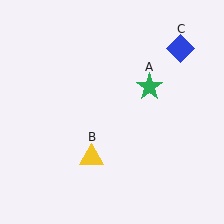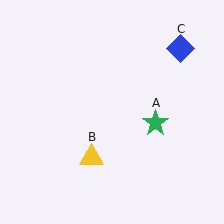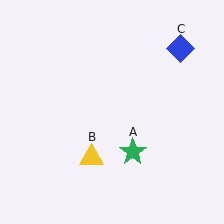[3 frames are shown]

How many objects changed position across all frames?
1 object changed position: green star (object A).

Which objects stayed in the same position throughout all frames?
Yellow triangle (object B) and blue diamond (object C) remained stationary.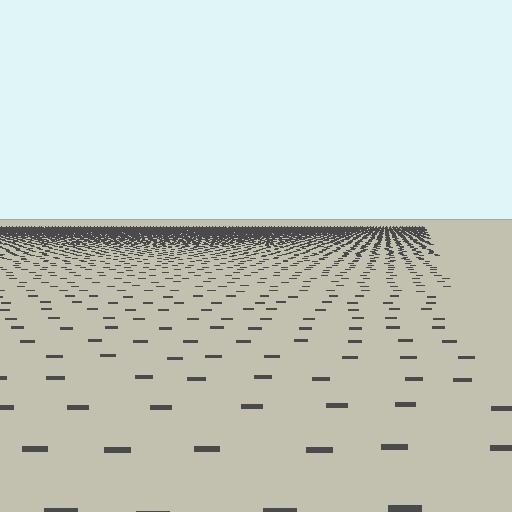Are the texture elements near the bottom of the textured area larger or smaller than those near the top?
Larger. Near the bottom, elements are closer to the viewer and appear at a bigger on-screen size.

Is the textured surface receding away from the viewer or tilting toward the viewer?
The surface is receding away from the viewer. Texture elements get smaller and denser toward the top.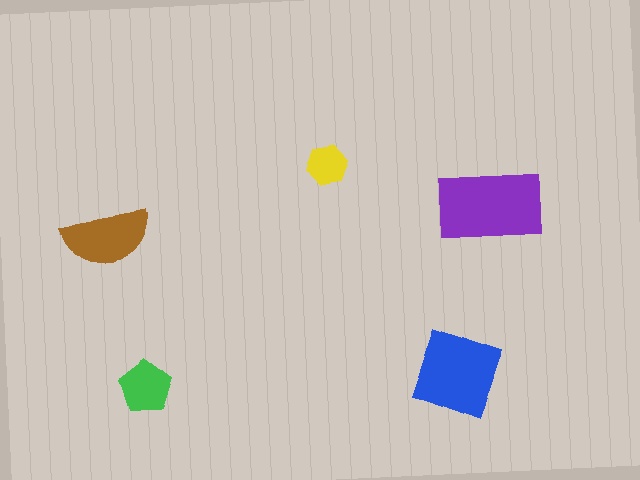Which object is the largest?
The purple rectangle.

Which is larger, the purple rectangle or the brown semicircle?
The purple rectangle.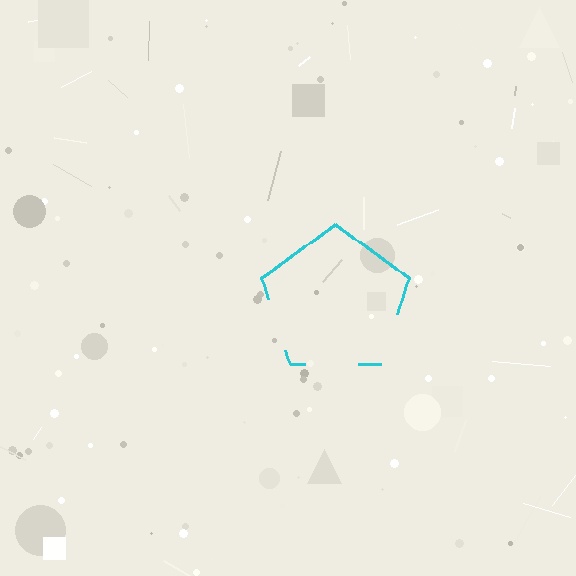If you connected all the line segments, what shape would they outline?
They would outline a pentagon.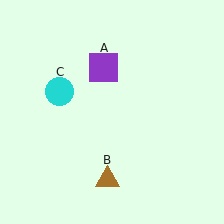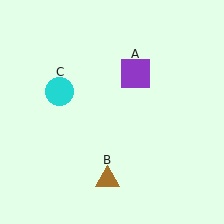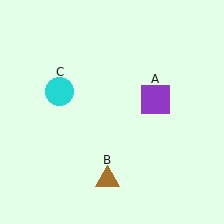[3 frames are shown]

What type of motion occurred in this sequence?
The purple square (object A) rotated clockwise around the center of the scene.